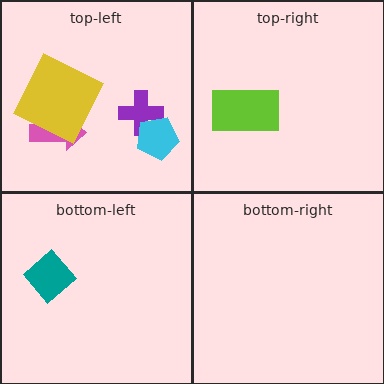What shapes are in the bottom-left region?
The teal diamond.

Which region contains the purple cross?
The top-left region.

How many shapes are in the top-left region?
4.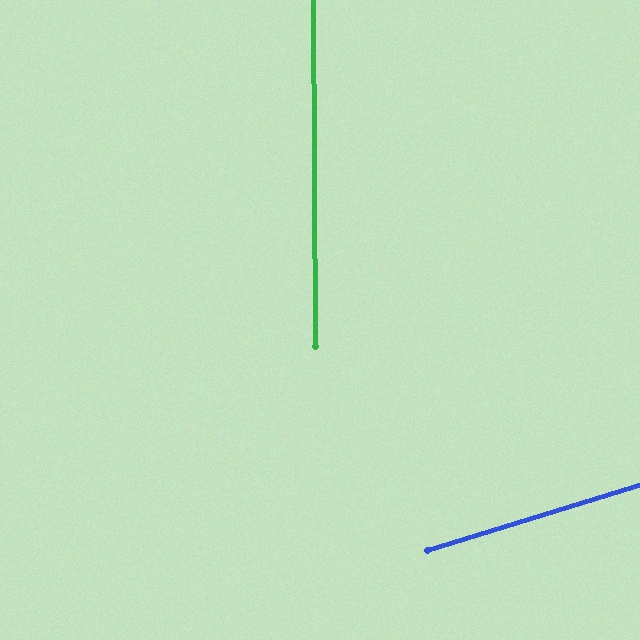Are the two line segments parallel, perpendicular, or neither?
Neither parallel nor perpendicular — they differ by about 73°.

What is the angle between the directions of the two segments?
Approximately 73 degrees.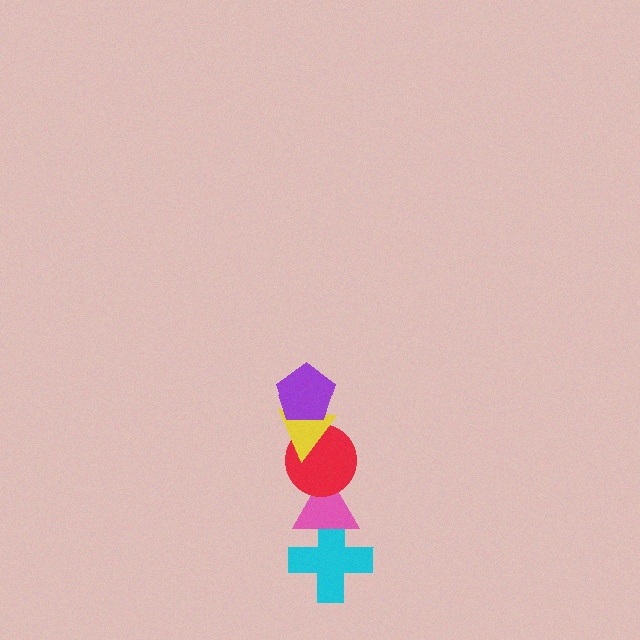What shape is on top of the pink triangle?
The red circle is on top of the pink triangle.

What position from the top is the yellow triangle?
The yellow triangle is 2nd from the top.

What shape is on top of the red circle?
The yellow triangle is on top of the red circle.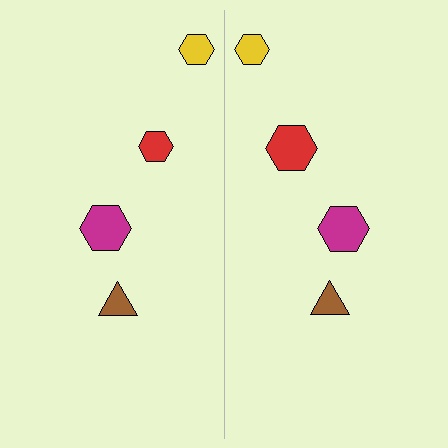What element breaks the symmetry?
The red hexagon on the right side has a different size than its mirror counterpart.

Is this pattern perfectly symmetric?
No, the pattern is not perfectly symmetric. The red hexagon on the right side has a different size than its mirror counterpart.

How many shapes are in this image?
There are 8 shapes in this image.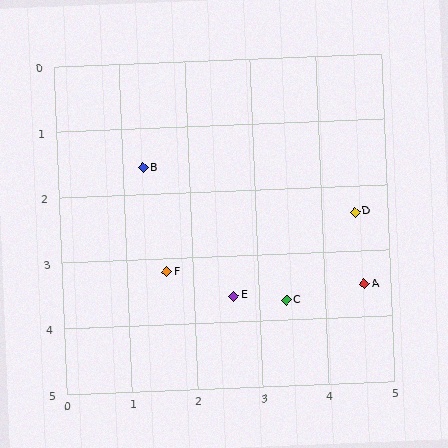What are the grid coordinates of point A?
Point A is at approximately (4.6, 3.5).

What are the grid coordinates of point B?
Point B is at approximately (1.3, 1.6).